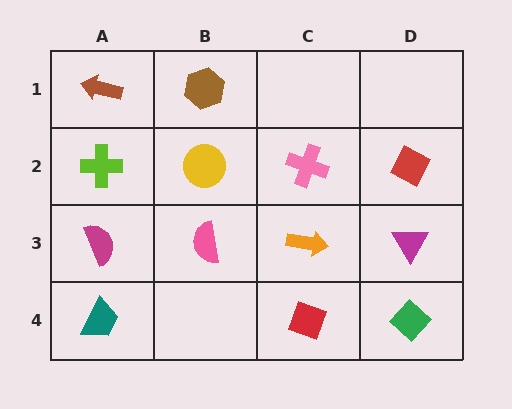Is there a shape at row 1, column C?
No, that cell is empty.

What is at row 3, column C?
An orange arrow.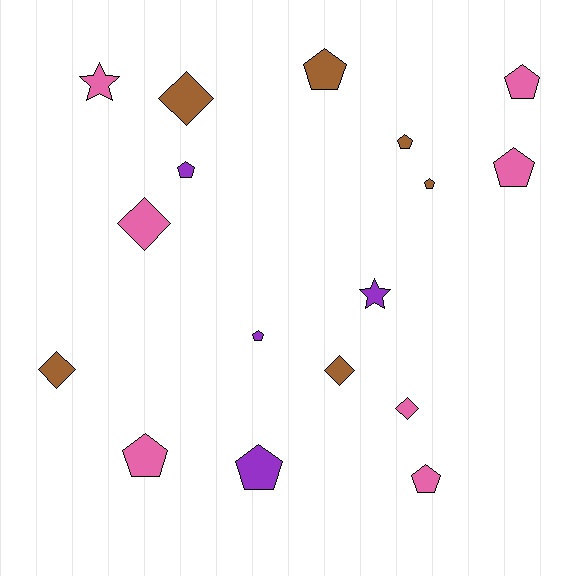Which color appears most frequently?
Pink, with 7 objects.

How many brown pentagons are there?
There are 3 brown pentagons.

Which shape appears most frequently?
Pentagon, with 10 objects.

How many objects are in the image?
There are 17 objects.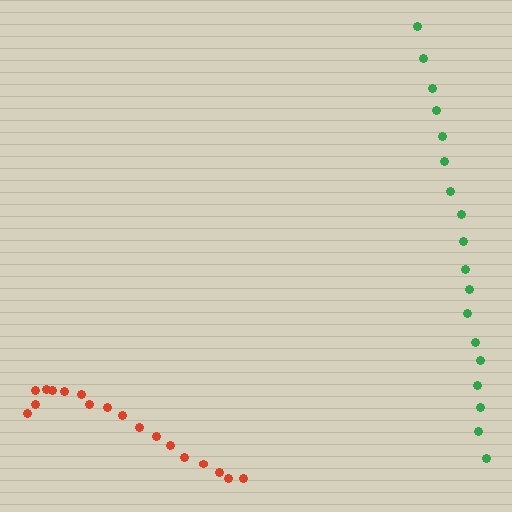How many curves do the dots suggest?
There are 2 distinct paths.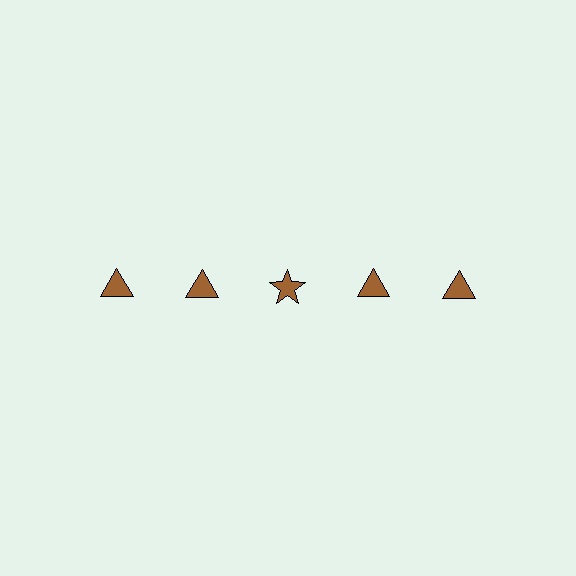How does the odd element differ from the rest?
It has a different shape: star instead of triangle.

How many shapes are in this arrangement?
There are 5 shapes arranged in a grid pattern.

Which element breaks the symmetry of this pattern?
The brown star in the top row, center column breaks the symmetry. All other shapes are brown triangles.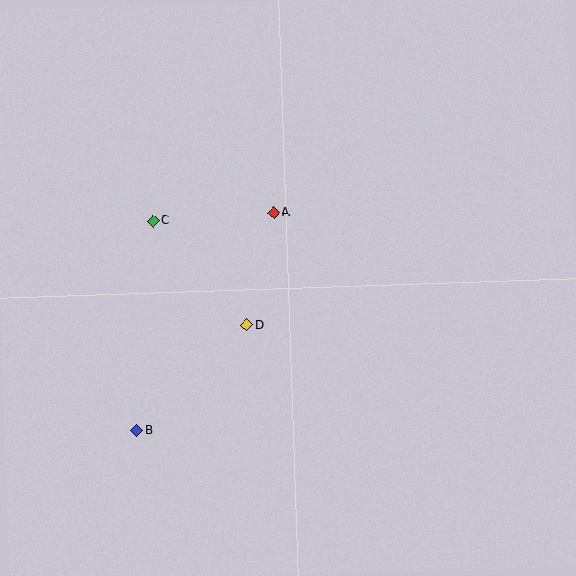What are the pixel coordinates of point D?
Point D is at (247, 325).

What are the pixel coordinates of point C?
Point C is at (153, 221).